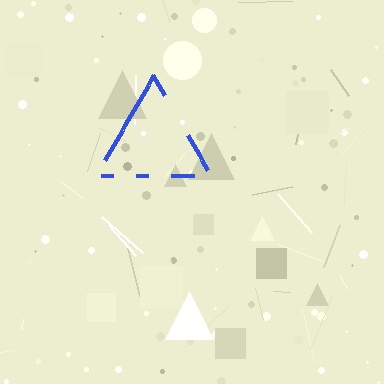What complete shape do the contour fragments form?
The contour fragments form a triangle.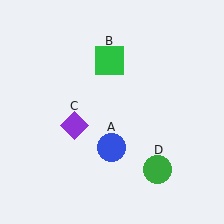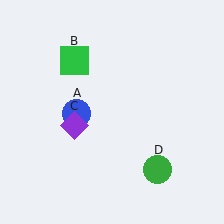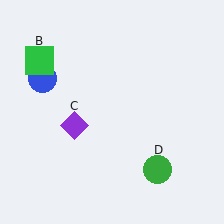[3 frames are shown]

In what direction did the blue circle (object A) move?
The blue circle (object A) moved up and to the left.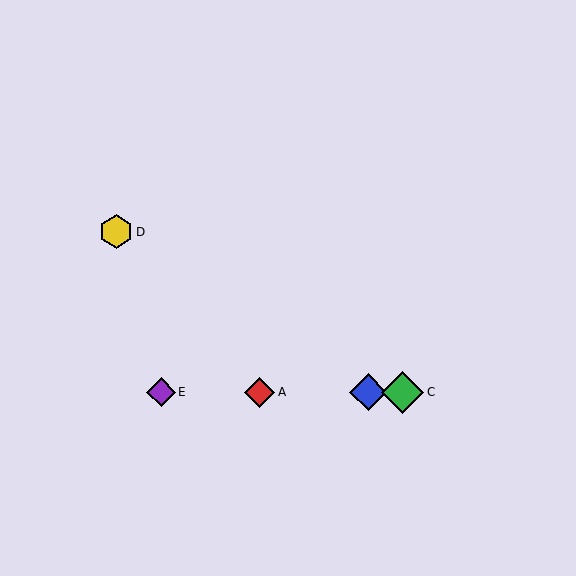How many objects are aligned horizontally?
4 objects (A, B, C, E) are aligned horizontally.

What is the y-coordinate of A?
Object A is at y≈392.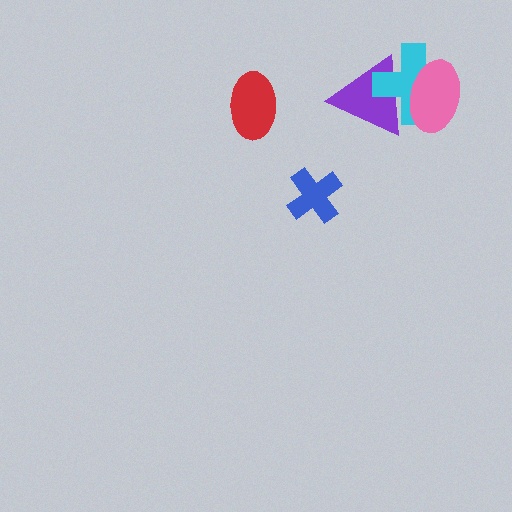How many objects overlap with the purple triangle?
2 objects overlap with the purple triangle.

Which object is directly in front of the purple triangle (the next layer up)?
The cyan cross is directly in front of the purple triangle.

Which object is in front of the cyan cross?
The pink ellipse is in front of the cyan cross.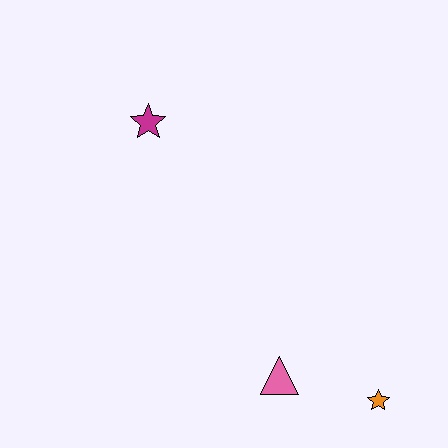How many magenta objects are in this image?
There is 1 magenta object.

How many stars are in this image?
There are 2 stars.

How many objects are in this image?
There are 3 objects.